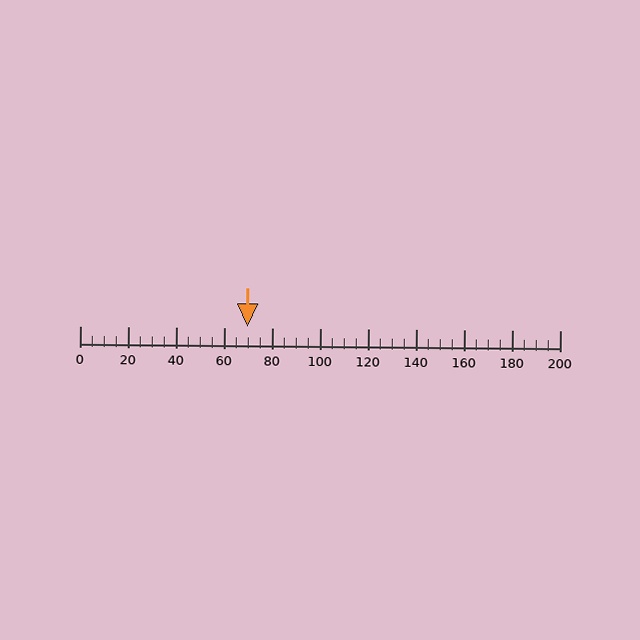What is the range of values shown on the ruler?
The ruler shows values from 0 to 200.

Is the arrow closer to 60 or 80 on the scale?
The arrow is closer to 60.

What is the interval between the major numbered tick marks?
The major tick marks are spaced 20 units apart.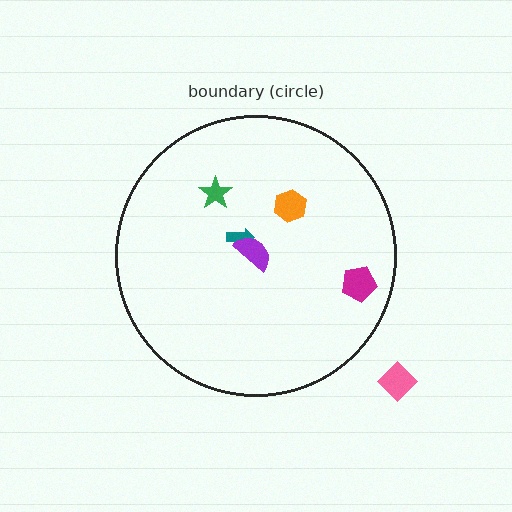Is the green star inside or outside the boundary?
Inside.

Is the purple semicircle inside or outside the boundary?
Inside.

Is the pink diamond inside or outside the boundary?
Outside.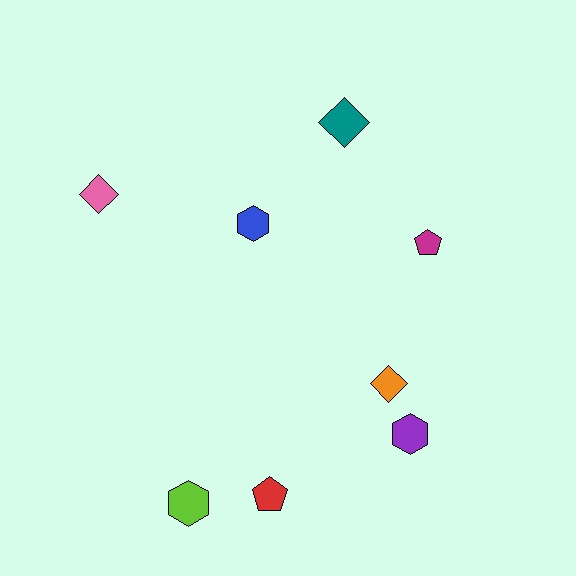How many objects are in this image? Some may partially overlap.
There are 8 objects.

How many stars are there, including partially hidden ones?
There are no stars.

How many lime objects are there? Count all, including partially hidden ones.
There is 1 lime object.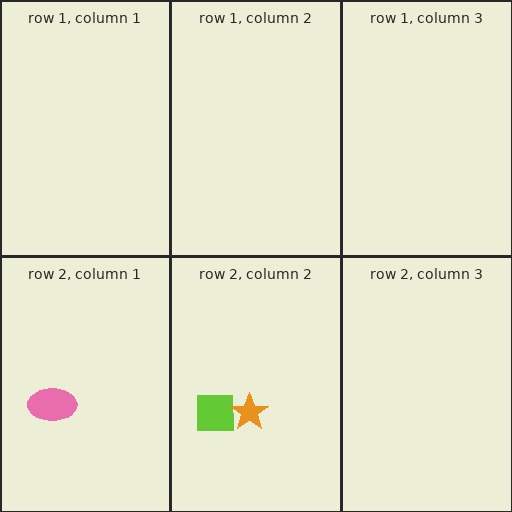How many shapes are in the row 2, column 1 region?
1.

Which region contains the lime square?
The row 2, column 2 region.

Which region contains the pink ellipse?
The row 2, column 1 region.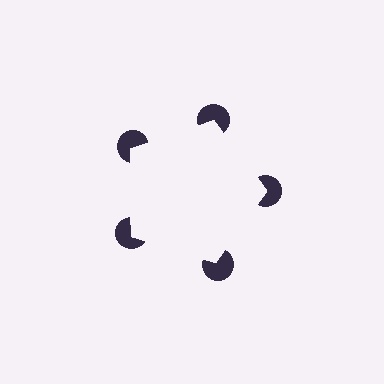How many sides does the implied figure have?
5 sides.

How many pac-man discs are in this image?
There are 5 — one at each vertex of the illusory pentagon.